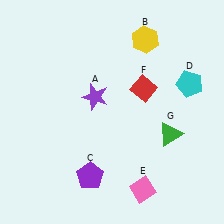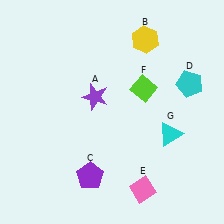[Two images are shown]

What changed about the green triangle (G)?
In Image 1, G is green. In Image 2, it changed to cyan.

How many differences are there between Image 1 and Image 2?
There are 2 differences between the two images.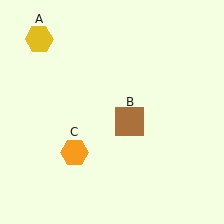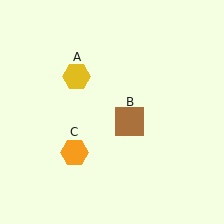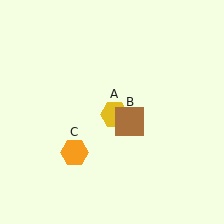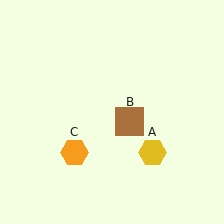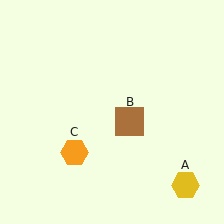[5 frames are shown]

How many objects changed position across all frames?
1 object changed position: yellow hexagon (object A).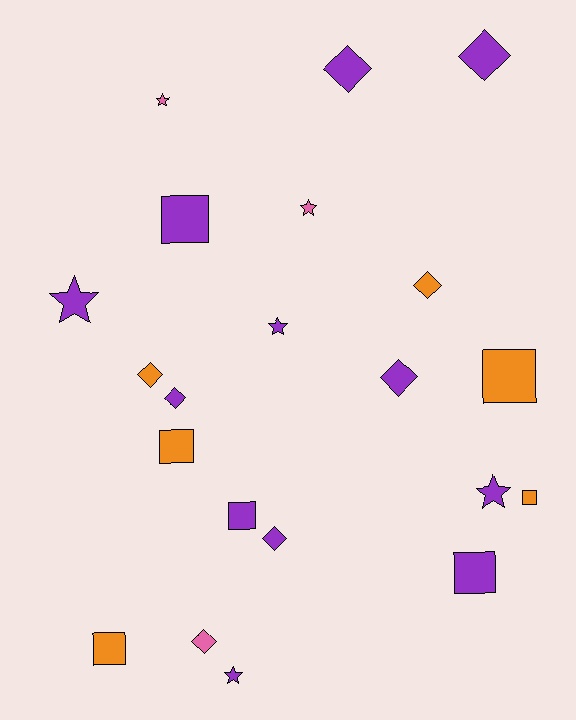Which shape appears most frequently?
Diamond, with 8 objects.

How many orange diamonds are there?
There are 2 orange diamonds.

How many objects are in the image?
There are 21 objects.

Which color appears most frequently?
Purple, with 12 objects.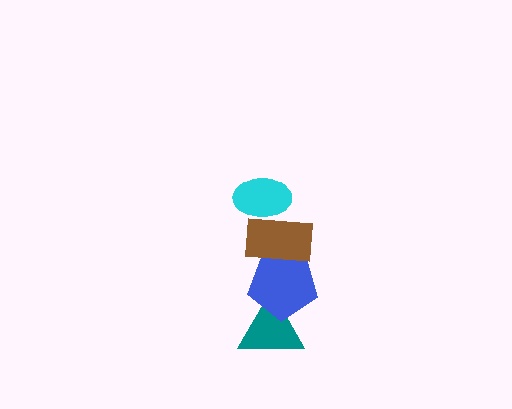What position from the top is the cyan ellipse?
The cyan ellipse is 1st from the top.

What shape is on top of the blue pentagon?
The brown rectangle is on top of the blue pentagon.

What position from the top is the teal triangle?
The teal triangle is 4th from the top.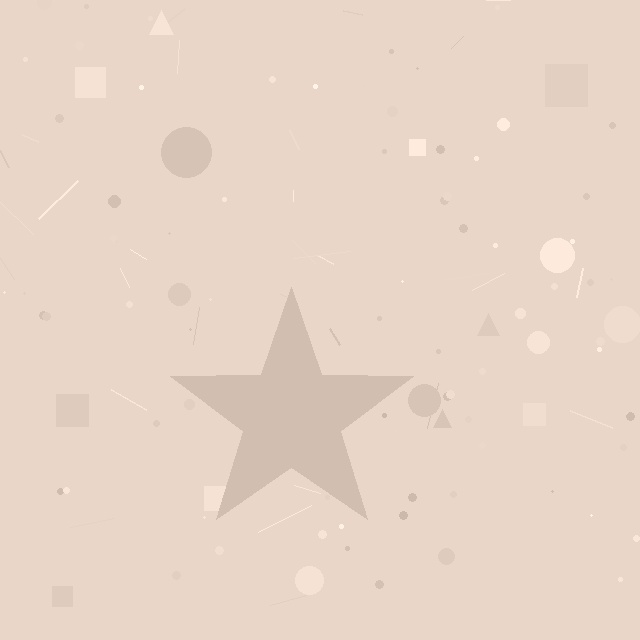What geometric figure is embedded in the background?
A star is embedded in the background.